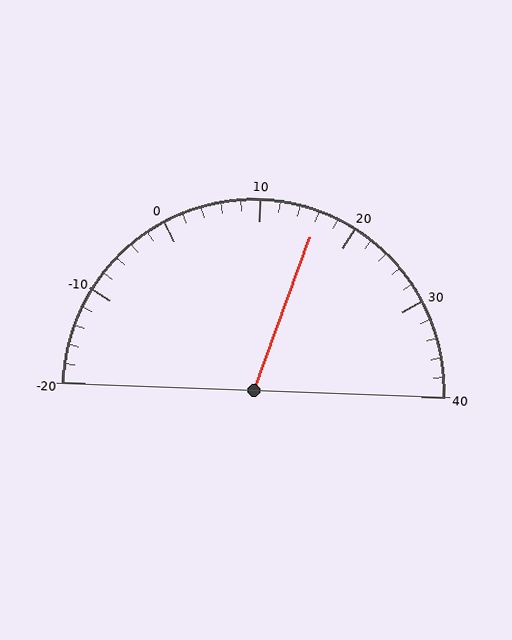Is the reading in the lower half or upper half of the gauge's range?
The reading is in the upper half of the range (-20 to 40).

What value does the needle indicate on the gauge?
The needle indicates approximately 16.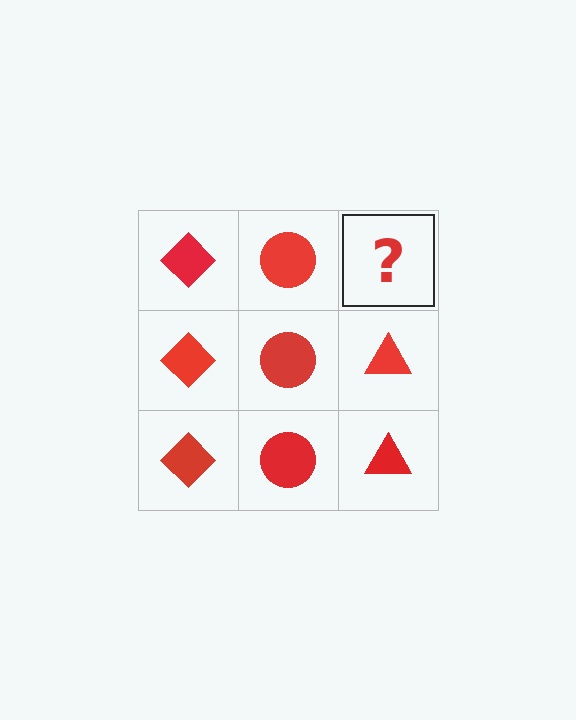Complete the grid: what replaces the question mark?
The question mark should be replaced with a red triangle.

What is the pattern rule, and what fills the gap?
The rule is that each column has a consistent shape. The gap should be filled with a red triangle.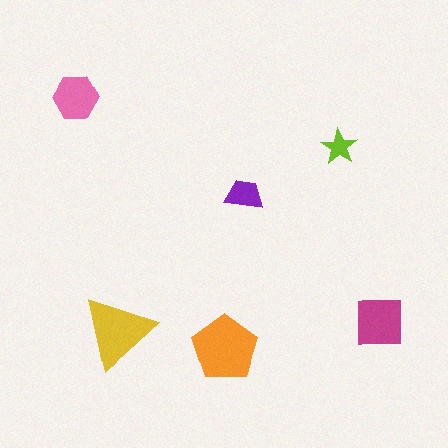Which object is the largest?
The orange pentagon.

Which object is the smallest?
The lime star.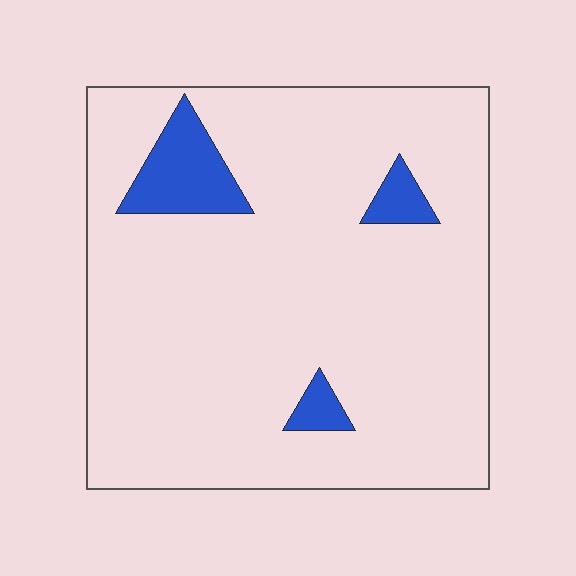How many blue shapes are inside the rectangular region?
3.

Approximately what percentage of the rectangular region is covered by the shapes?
Approximately 10%.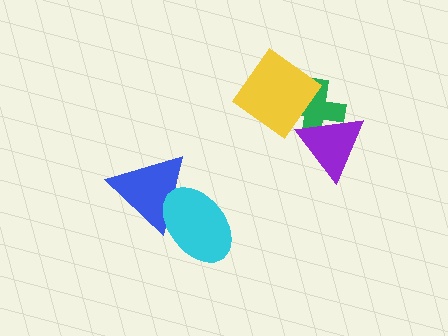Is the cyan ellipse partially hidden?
No, no other shape covers it.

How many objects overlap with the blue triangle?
1 object overlaps with the blue triangle.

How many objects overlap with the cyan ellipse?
1 object overlaps with the cyan ellipse.